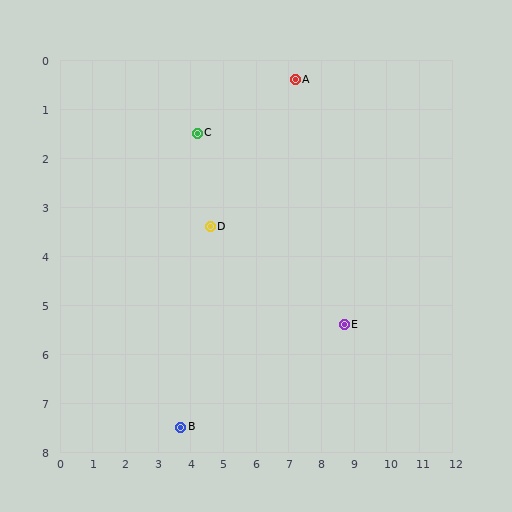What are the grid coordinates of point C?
Point C is at approximately (4.2, 1.5).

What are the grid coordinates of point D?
Point D is at approximately (4.6, 3.4).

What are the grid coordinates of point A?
Point A is at approximately (7.2, 0.4).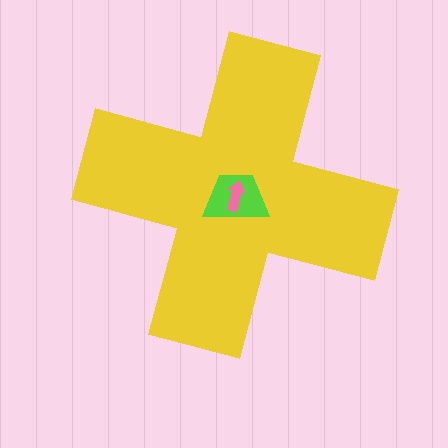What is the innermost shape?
The pink arrow.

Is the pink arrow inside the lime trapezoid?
Yes.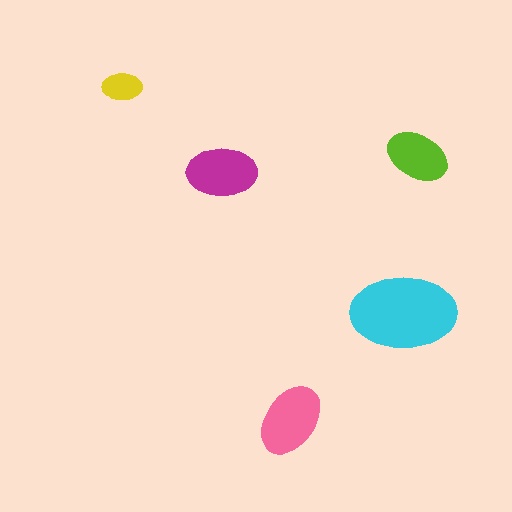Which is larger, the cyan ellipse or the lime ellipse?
The cyan one.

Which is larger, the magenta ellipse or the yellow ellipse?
The magenta one.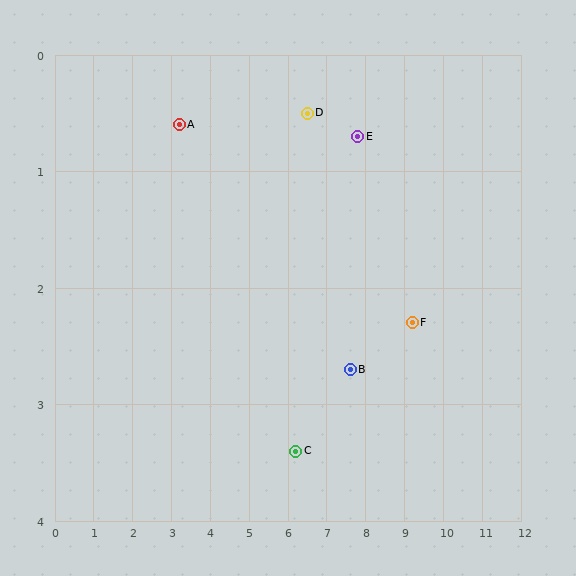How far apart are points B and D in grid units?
Points B and D are about 2.5 grid units apart.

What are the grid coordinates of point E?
Point E is at approximately (7.8, 0.7).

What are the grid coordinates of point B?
Point B is at approximately (7.6, 2.7).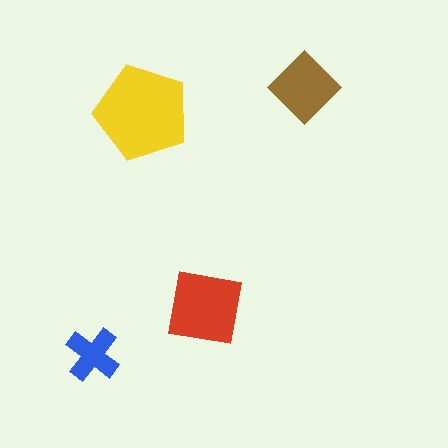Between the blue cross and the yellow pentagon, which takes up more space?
The yellow pentagon.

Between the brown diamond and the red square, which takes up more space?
The red square.